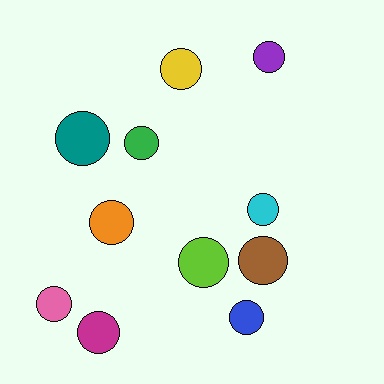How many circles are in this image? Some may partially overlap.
There are 11 circles.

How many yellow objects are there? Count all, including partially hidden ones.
There is 1 yellow object.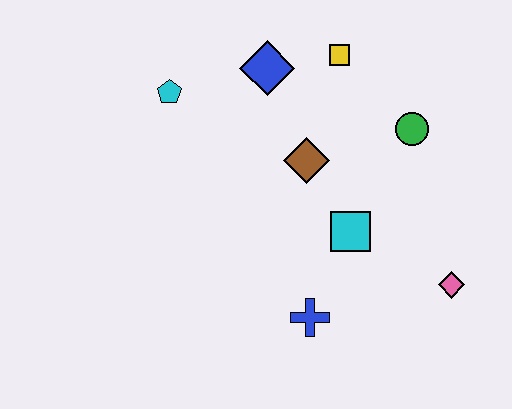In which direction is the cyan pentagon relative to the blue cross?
The cyan pentagon is above the blue cross.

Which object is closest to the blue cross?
The cyan square is closest to the blue cross.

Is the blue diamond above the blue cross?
Yes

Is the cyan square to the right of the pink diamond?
No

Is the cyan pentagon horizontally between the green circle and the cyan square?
No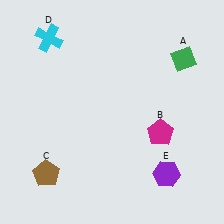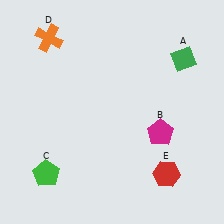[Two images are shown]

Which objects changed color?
C changed from brown to green. D changed from cyan to orange. E changed from purple to red.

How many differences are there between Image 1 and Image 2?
There are 3 differences between the two images.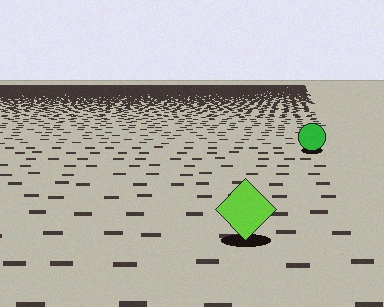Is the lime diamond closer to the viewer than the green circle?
Yes. The lime diamond is closer — you can tell from the texture gradient: the ground texture is coarser near it.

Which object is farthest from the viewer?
The green circle is farthest from the viewer. It appears smaller and the ground texture around it is denser.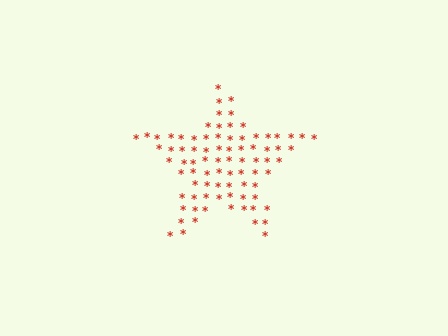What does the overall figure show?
The overall figure shows a star.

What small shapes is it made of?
It is made of small asterisks.